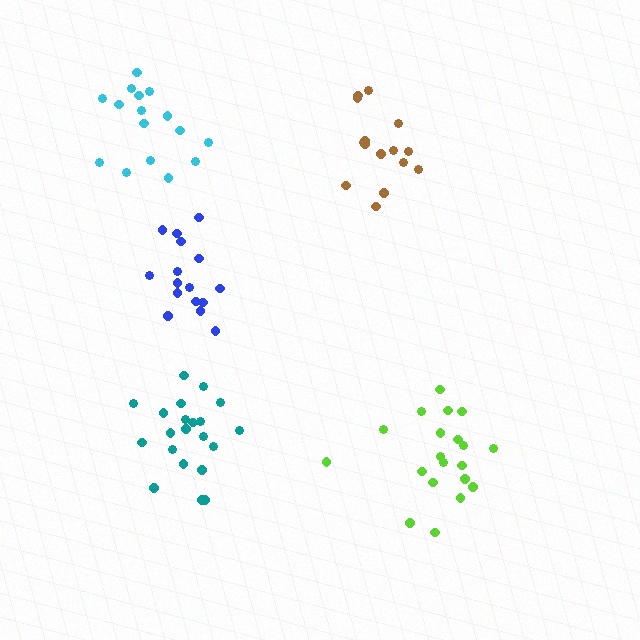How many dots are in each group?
Group 1: 15 dots, Group 2: 20 dots, Group 3: 16 dots, Group 4: 21 dots, Group 5: 16 dots (88 total).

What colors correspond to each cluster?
The clusters are colored: brown, lime, blue, teal, cyan.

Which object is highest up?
The cyan cluster is topmost.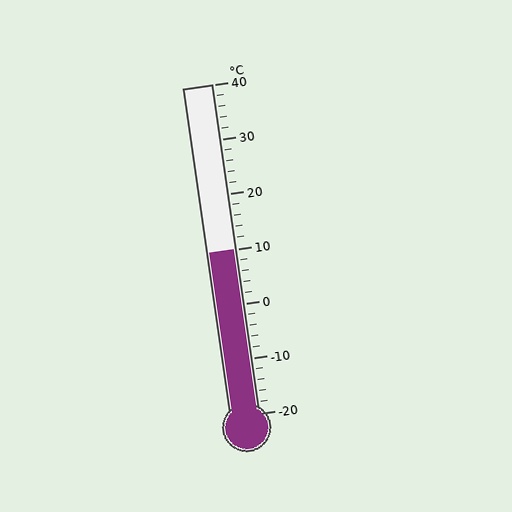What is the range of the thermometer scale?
The thermometer scale ranges from -20°C to 40°C.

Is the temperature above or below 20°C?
The temperature is below 20°C.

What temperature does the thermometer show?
The thermometer shows approximately 10°C.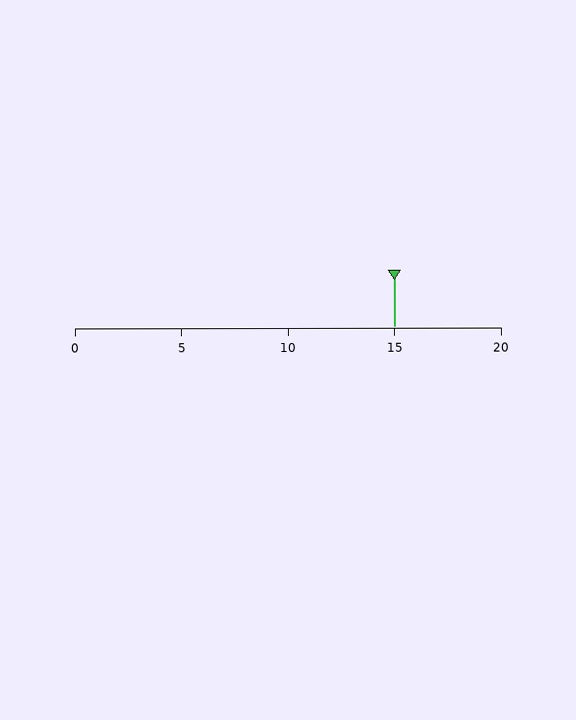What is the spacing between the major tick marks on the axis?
The major ticks are spaced 5 apart.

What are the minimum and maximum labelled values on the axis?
The axis runs from 0 to 20.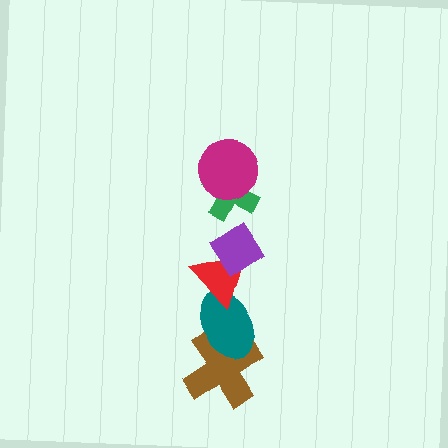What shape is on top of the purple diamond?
The green cross is on top of the purple diamond.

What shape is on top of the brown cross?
The teal ellipse is on top of the brown cross.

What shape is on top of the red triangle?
The purple diamond is on top of the red triangle.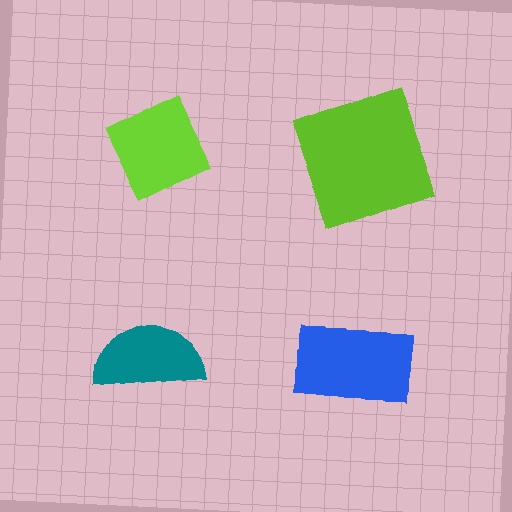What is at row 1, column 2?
A lime square.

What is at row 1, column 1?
A lime diamond.